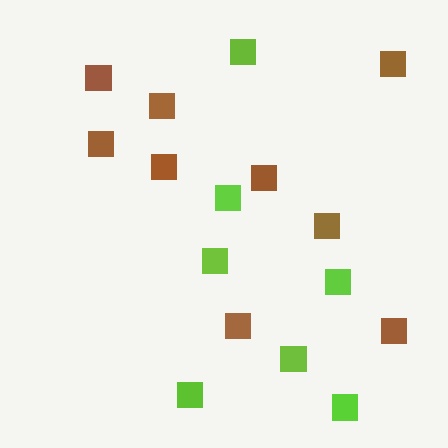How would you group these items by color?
There are 2 groups: one group of lime squares (7) and one group of brown squares (9).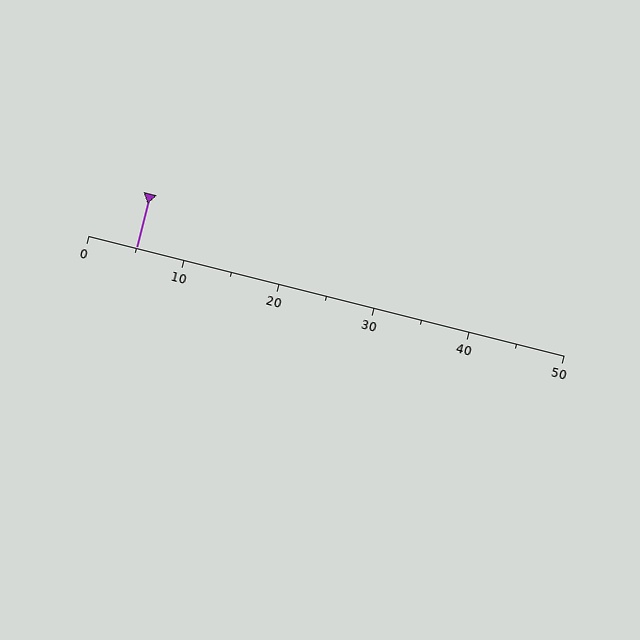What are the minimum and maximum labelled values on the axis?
The axis runs from 0 to 50.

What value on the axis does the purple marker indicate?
The marker indicates approximately 5.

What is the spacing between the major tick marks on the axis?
The major ticks are spaced 10 apart.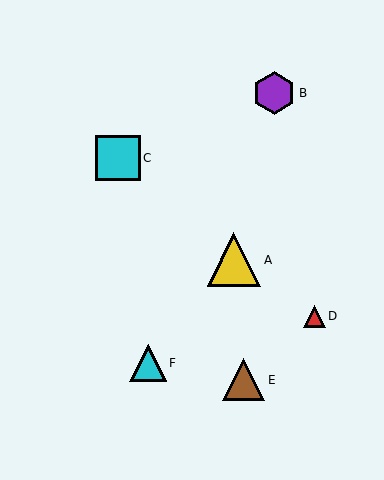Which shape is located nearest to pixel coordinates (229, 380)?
The brown triangle (labeled E) at (243, 380) is nearest to that location.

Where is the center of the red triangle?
The center of the red triangle is at (314, 316).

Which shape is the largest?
The yellow triangle (labeled A) is the largest.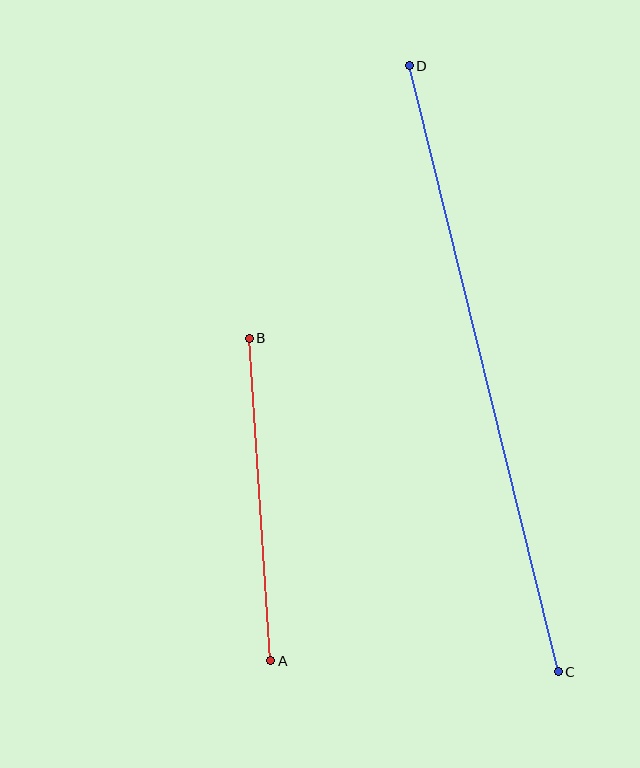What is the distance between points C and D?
The distance is approximately 624 pixels.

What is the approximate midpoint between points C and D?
The midpoint is at approximately (484, 369) pixels.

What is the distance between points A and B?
The distance is approximately 323 pixels.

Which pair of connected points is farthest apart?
Points C and D are farthest apart.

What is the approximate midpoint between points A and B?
The midpoint is at approximately (260, 499) pixels.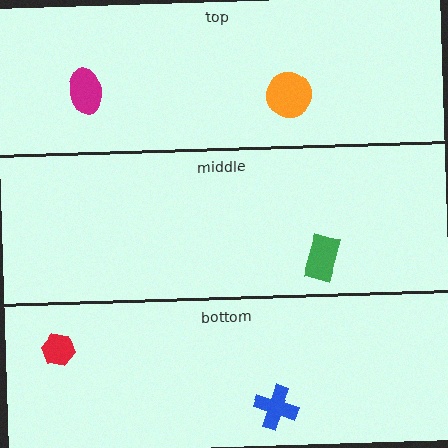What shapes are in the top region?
The magenta ellipse, the orange circle.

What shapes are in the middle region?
The green rectangle.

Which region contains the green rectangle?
The middle region.